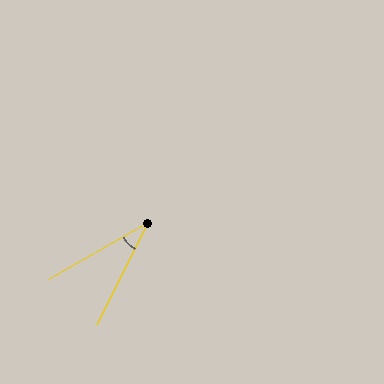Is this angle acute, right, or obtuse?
It is acute.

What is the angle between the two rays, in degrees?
Approximately 34 degrees.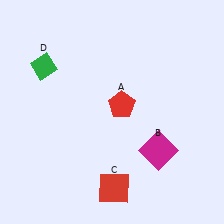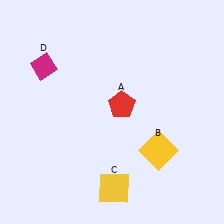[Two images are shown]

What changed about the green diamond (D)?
In Image 1, D is green. In Image 2, it changed to magenta.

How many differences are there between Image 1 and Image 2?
There are 3 differences between the two images.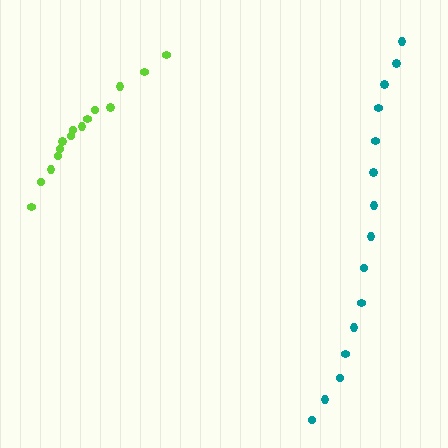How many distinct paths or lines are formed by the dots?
There are 2 distinct paths.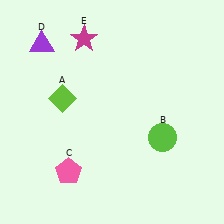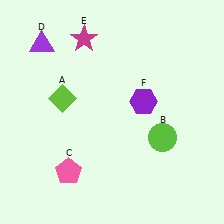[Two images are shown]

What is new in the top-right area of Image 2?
A purple hexagon (F) was added in the top-right area of Image 2.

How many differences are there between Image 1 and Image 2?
There is 1 difference between the two images.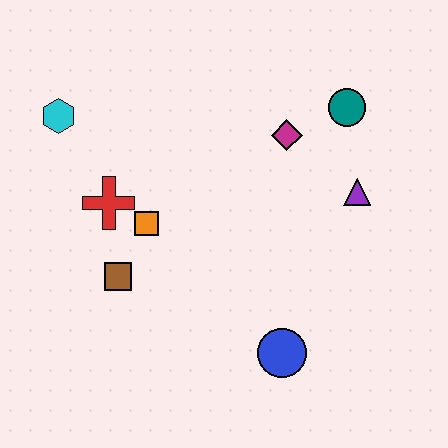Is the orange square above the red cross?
No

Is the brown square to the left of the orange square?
Yes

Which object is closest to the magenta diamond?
The teal circle is closest to the magenta diamond.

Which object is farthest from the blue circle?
The cyan hexagon is farthest from the blue circle.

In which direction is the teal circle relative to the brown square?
The teal circle is to the right of the brown square.